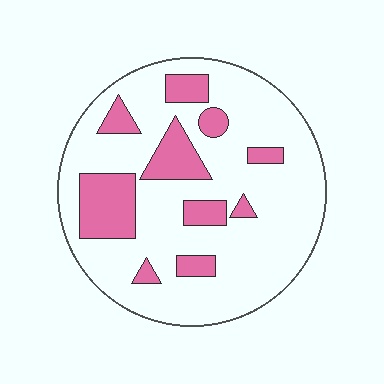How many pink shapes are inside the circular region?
10.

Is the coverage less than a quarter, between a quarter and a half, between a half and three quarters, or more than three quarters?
Less than a quarter.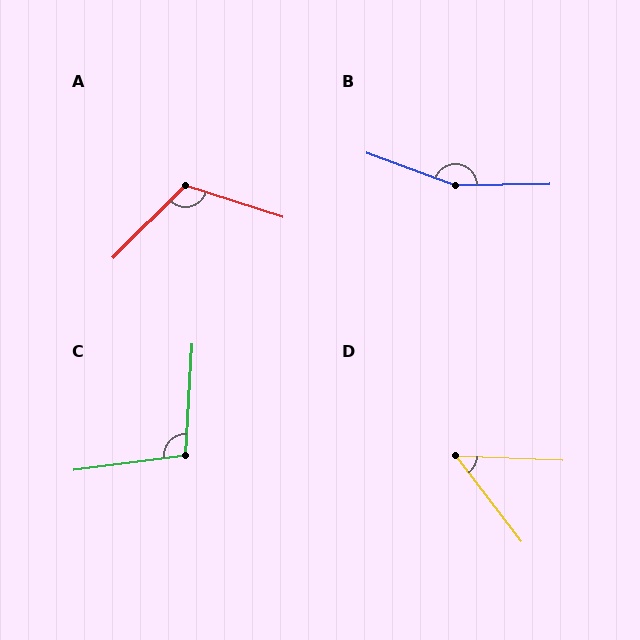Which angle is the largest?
B, at approximately 159 degrees.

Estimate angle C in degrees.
Approximately 101 degrees.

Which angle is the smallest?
D, at approximately 50 degrees.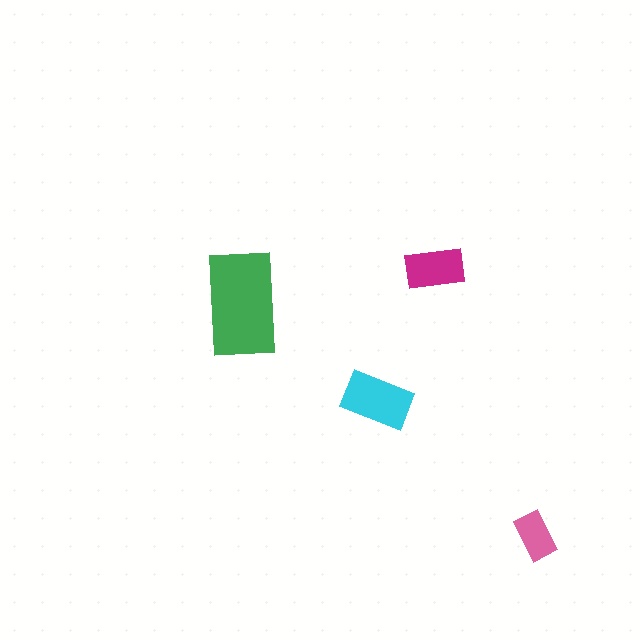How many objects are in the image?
There are 4 objects in the image.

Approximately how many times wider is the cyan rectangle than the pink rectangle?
About 1.5 times wider.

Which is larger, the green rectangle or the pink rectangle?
The green one.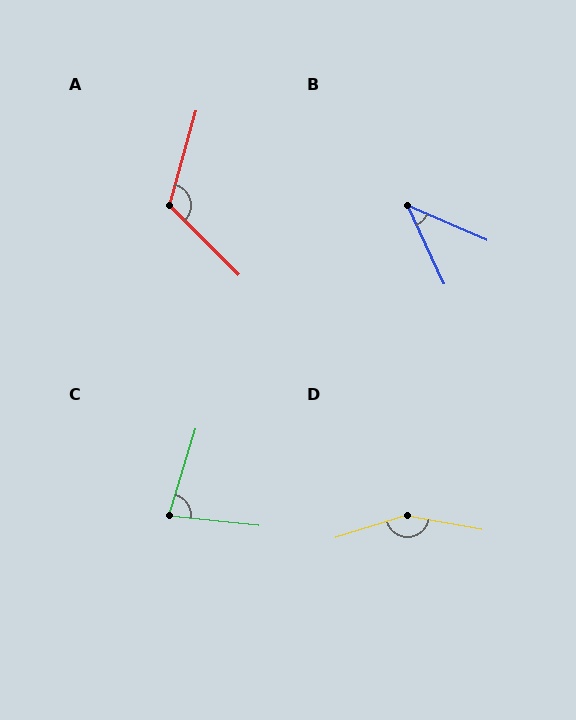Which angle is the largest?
D, at approximately 152 degrees.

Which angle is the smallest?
B, at approximately 42 degrees.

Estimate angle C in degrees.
Approximately 79 degrees.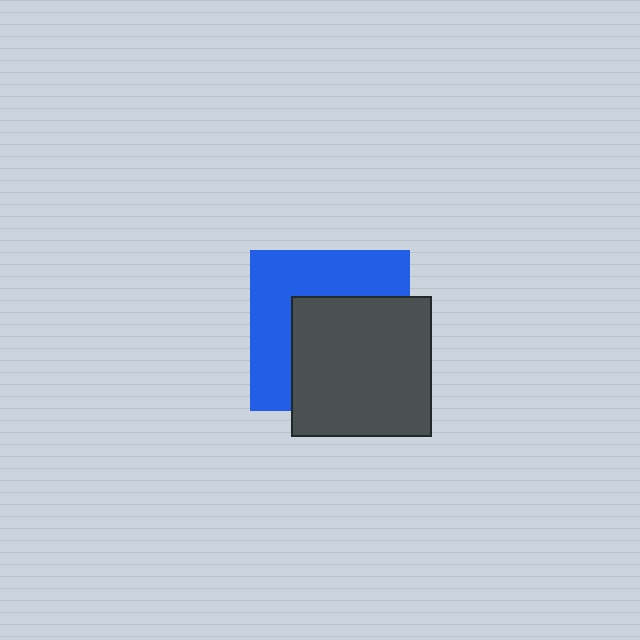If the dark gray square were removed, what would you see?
You would see the complete blue square.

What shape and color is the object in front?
The object in front is a dark gray square.